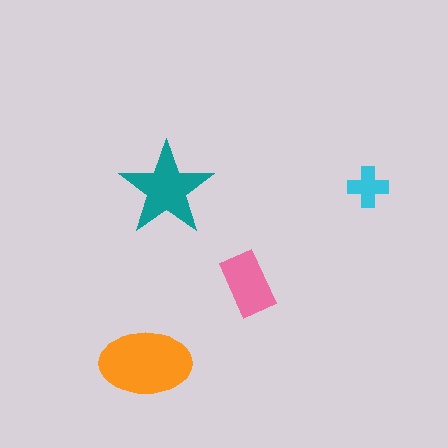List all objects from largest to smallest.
The orange ellipse, the teal star, the pink rectangle, the cyan cross.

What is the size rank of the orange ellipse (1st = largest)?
1st.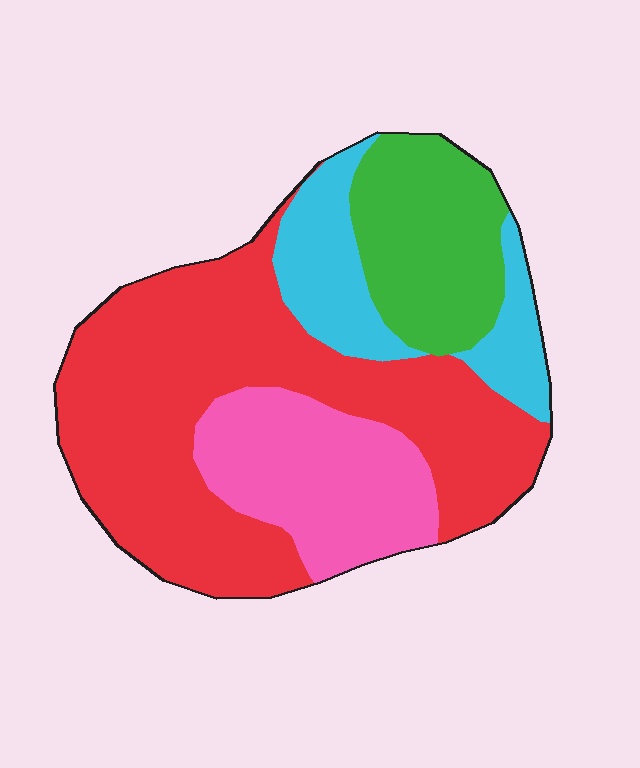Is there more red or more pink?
Red.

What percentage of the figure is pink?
Pink covers around 20% of the figure.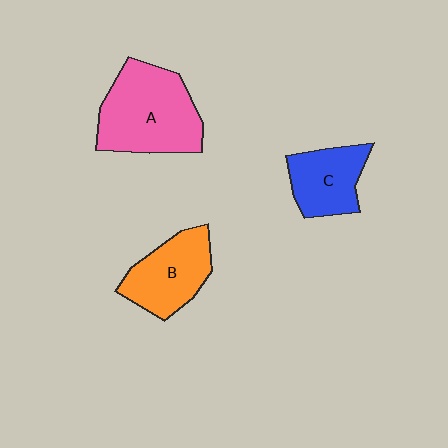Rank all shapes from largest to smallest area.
From largest to smallest: A (pink), B (orange), C (blue).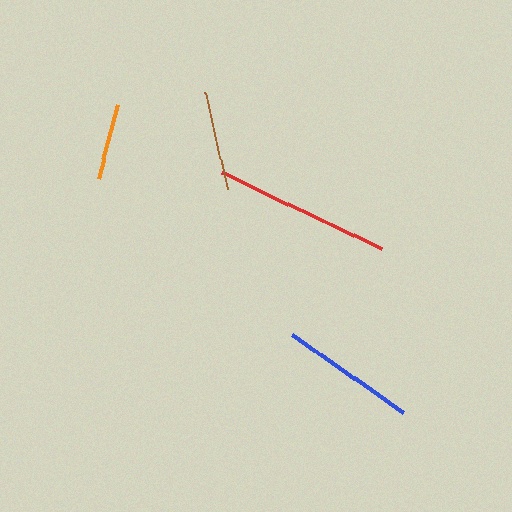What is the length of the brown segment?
The brown segment is approximately 100 pixels long.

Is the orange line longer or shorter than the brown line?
The brown line is longer than the orange line.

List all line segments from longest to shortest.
From longest to shortest: red, blue, brown, orange.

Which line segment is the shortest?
The orange line is the shortest at approximately 77 pixels.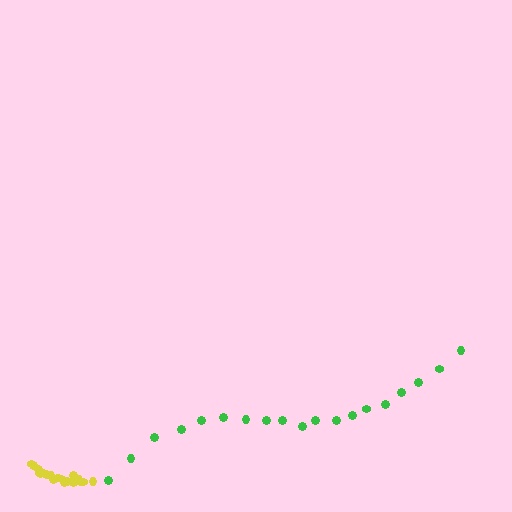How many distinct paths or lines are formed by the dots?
There are 2 distinct paths.